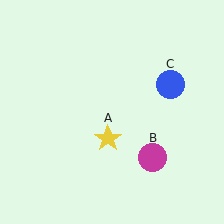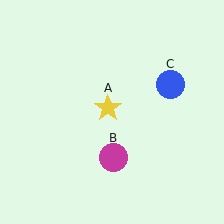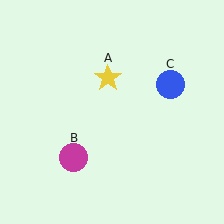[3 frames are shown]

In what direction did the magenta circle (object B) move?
The magenta circle (object B) moved left.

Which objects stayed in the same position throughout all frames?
Blue circle (object C) remained stationary.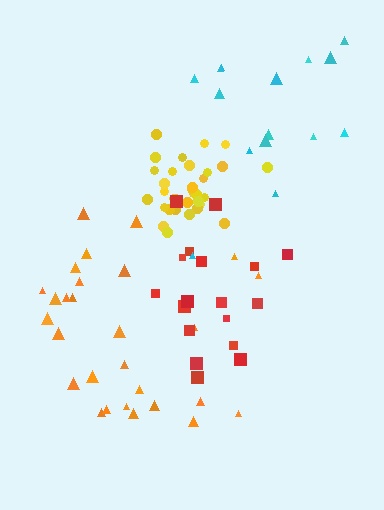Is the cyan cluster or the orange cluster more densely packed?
Orange.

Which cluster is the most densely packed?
Yellow.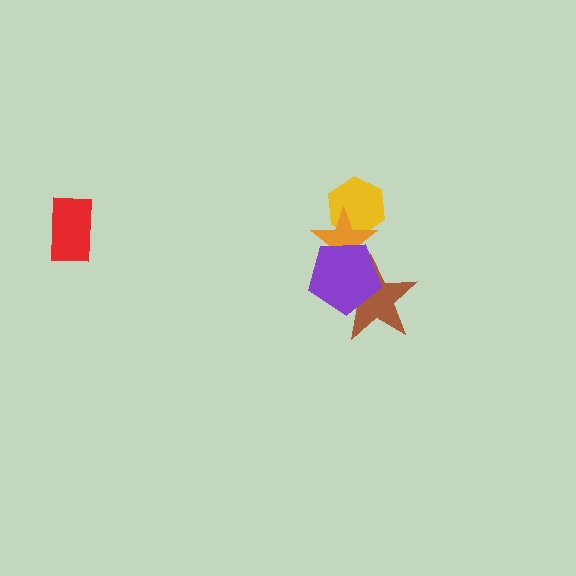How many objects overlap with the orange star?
3 objects overlap with the orange star.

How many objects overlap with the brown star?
2 objects overlap with the brown star.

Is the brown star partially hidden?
Yes, it is partially covered by another shape.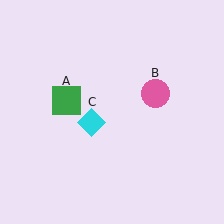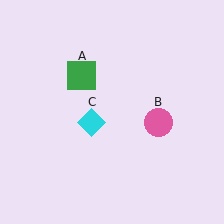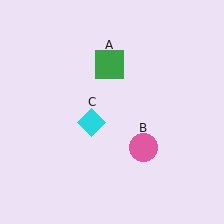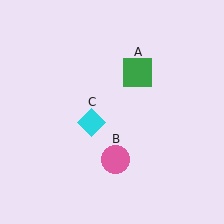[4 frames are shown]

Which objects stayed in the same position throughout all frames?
Cyan diamond (object C) remained stationary.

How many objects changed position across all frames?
2 objects changed position: green square (object A), pink circle (object B).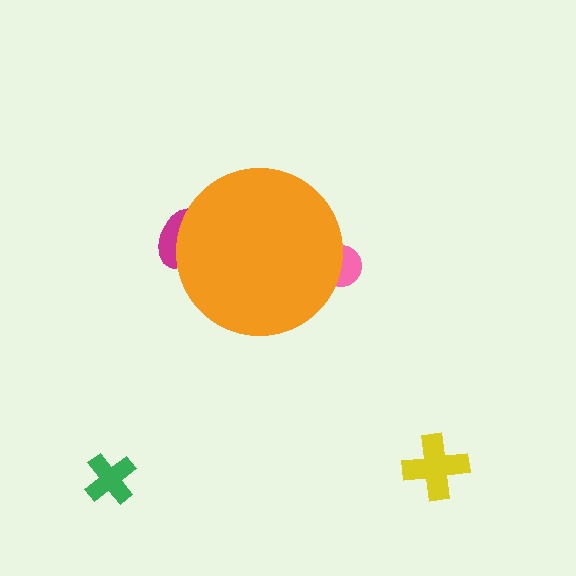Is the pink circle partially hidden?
Yes, the pink circle is partially hidden behind the orange circle.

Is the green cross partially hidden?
No, the green cross is fully visible.